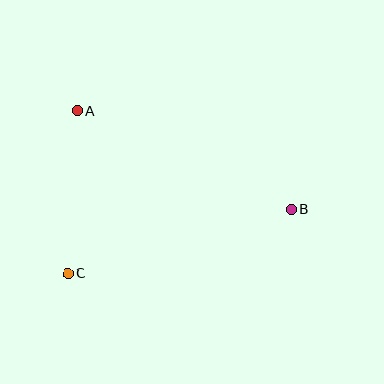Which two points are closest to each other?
Points A and C are closest to each other.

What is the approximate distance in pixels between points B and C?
The distance between B and C is approximately 233 pixels.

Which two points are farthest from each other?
Points A and B are farthest from each other.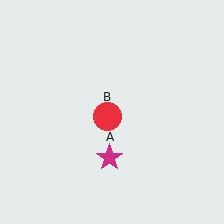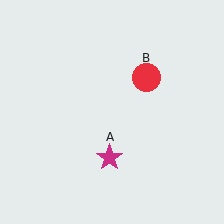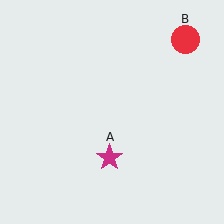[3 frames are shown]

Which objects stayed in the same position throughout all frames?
Magenta star (object A) remained stationary.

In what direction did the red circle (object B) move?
The red circle (object B) moved up and to the right.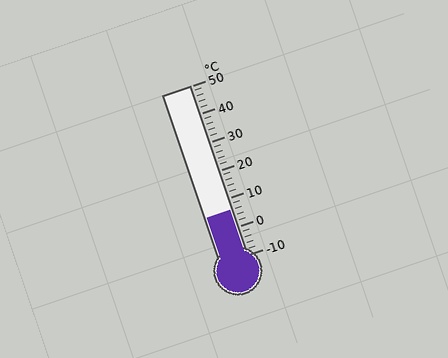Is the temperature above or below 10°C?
The temperature is below 10°C.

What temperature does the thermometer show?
The thermometer shows approximately 6°C.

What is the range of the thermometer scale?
The thermometer scale ranges from -10°C to 50°C.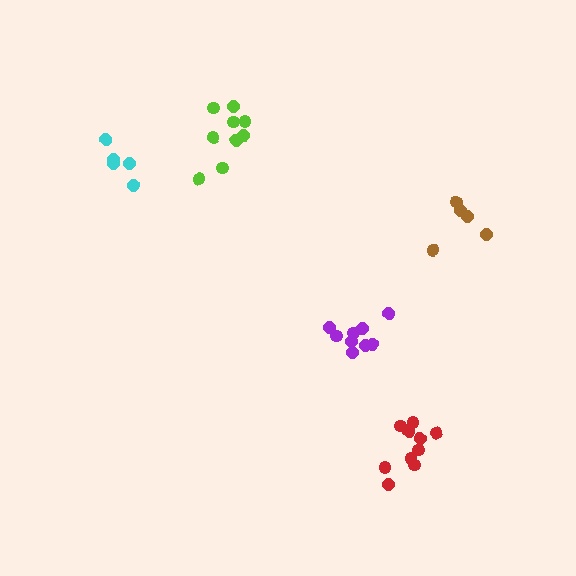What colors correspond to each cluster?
The clusters are colored: red, lime, cyan, brown, purple.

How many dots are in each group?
Group 1: 10 dots, Group 2: 9 dots, Group 3: 5 dots, Group 4: 5 dots, Group 5: 9 dots (38 total).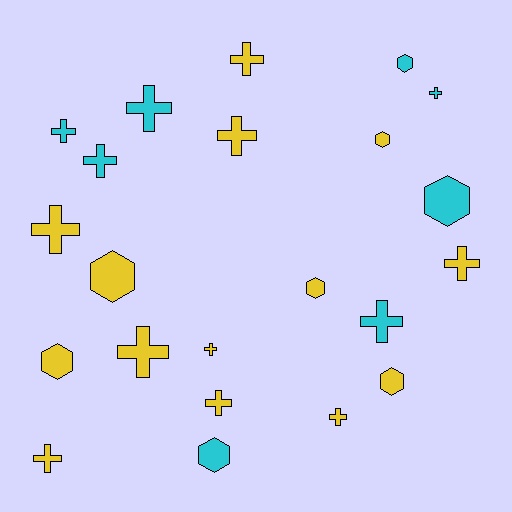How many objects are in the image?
There are 22 objects.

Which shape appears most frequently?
Cross, with 14 objects.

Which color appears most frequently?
Yellow, with 14 objects.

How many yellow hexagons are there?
There are 5 yellow hexagons.